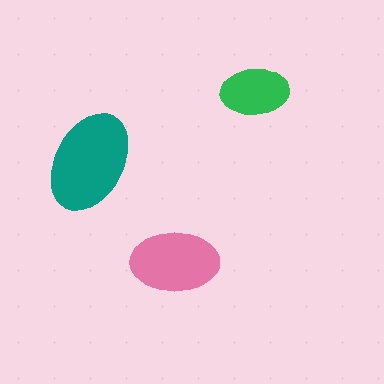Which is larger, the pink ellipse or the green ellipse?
The pink one.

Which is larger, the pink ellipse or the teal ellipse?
The teal one.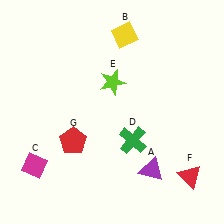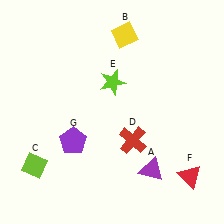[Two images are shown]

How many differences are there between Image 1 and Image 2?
There are 3 differences between the two images.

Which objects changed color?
C changed from magenta to lime. D changed from green to red. G changed from red to purple.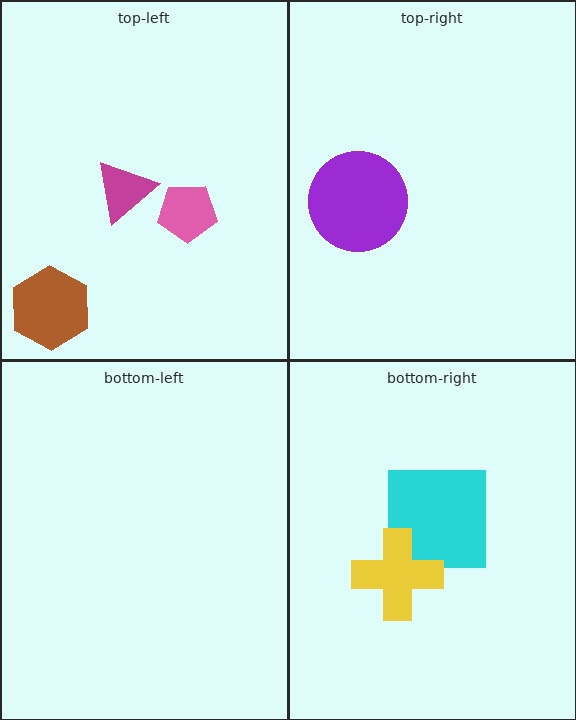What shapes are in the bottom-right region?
The cyan square, the yellow cross.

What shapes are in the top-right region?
The purple circle.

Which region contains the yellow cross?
The bottom-right region.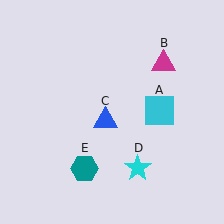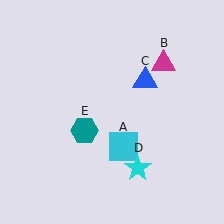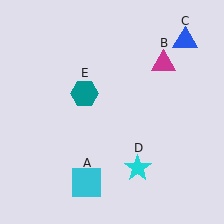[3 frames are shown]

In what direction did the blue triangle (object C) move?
The blue triangle (object C) moved up and to the right.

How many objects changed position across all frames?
3 objects changed position: cyan square (object A), blue triangle (object C), teal hexagon (object E).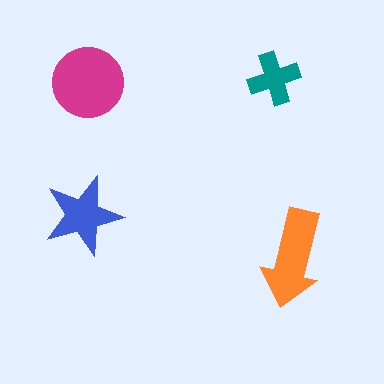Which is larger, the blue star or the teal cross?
The blue star.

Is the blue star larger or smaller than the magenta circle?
Smaller.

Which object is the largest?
The magenta circle.